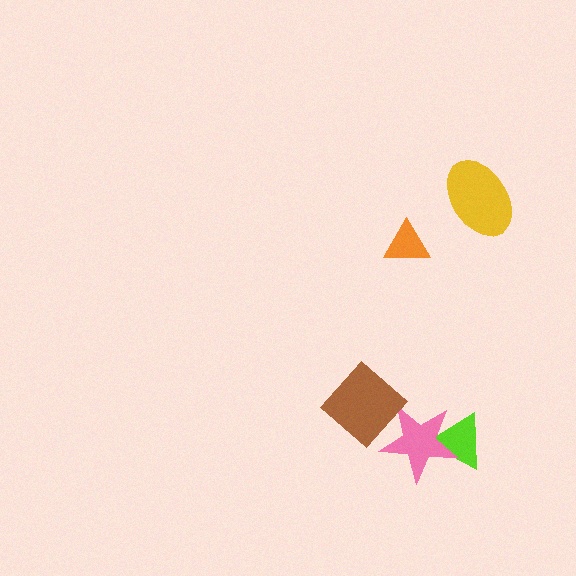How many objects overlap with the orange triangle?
0 objects overlap with the orange triangle.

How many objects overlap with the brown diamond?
1 object overlaps with the brown diamond.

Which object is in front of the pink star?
The brown diamond is in front of the pink star.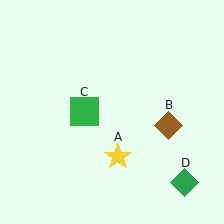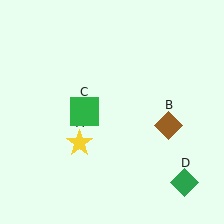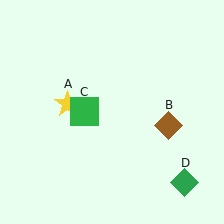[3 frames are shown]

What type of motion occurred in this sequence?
The yellow star (object A) rotated clockwise around the center of the scene.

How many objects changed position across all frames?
1 object changed position: yellow star (object A).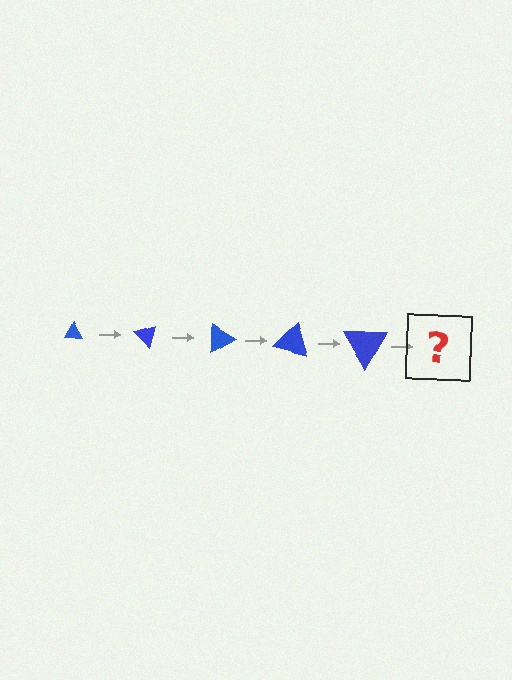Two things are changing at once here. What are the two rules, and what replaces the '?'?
The two rules are that the triangle grows larger each step and it rotates 45 degrees each step. The '?' should be a triangle, larger than the previous one and rotated 225 degrees from the start.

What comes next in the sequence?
The next element should be a triangle, larger than the previous one and rotated 225 degrees from the start.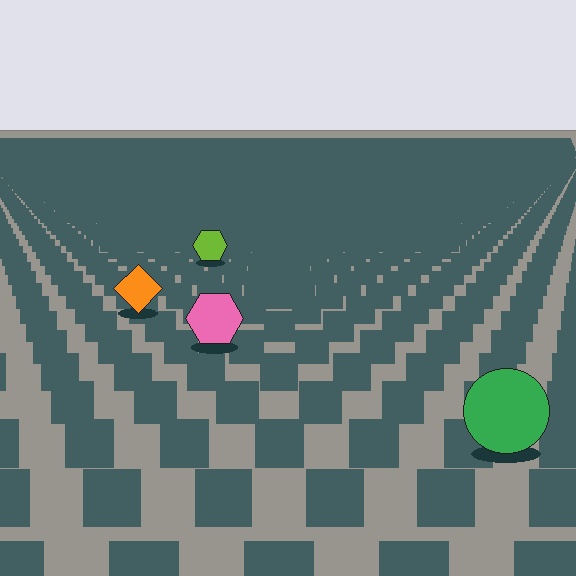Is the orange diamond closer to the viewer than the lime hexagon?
Yes. The orange diamond is closer — you can tell from the texture gradient: the ground texture is coarser near it.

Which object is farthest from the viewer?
The lime hexagon is farthest from the viewer. It appears smaller and the ground texture around it is denser.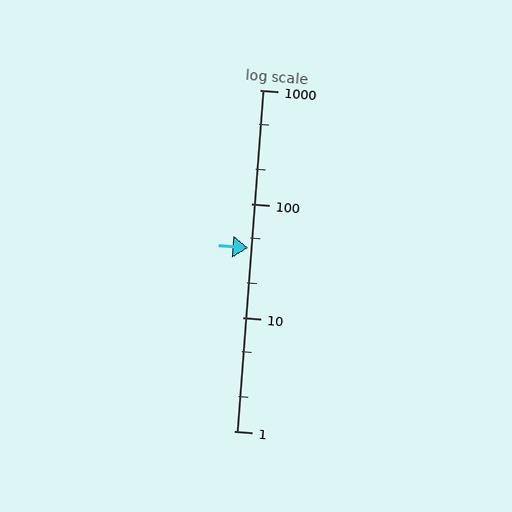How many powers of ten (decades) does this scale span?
The scale spans 3 decades, from 1 to 1000.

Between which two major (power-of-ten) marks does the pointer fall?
The pointer is between 10 and 100.